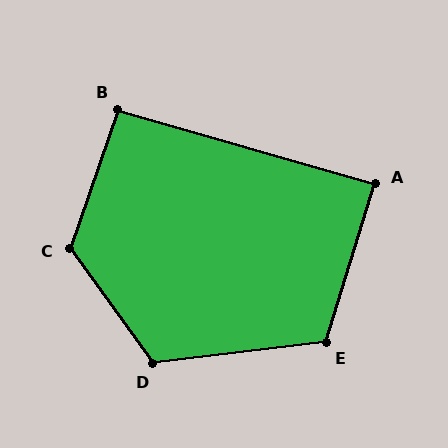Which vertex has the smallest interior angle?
A, at approximately 89 degrees.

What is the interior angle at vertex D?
Approximately 119 degrees (obtuse).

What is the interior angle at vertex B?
Approximately 93 degrees (approximately right).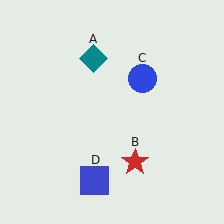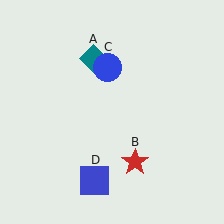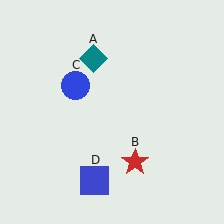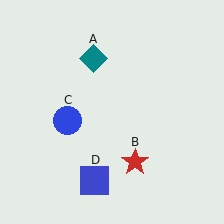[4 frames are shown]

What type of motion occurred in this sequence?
The blue circle (object C) rotated counterclockwise around the center of the scene.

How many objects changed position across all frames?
1 object changed position: blue circle (object C).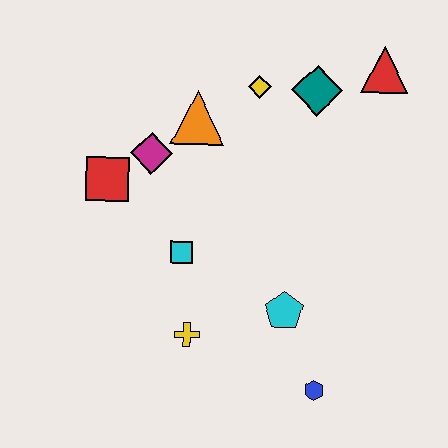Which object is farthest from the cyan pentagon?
The red triangle is farthest from the cyan pentagon.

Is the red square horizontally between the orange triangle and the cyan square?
No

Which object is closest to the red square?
The magenta diamond is closest to the red square.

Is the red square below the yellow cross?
No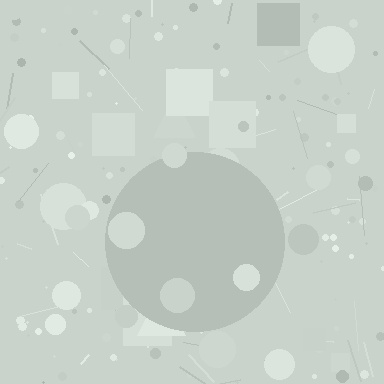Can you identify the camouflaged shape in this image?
The camouflaged shape is a circle.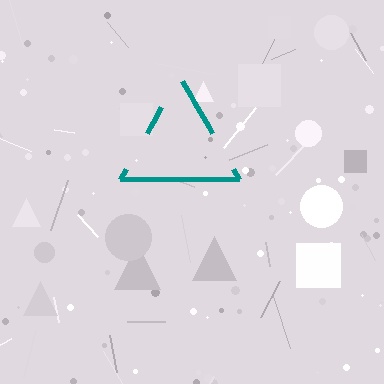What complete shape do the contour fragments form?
The contour fragments form a triangle.